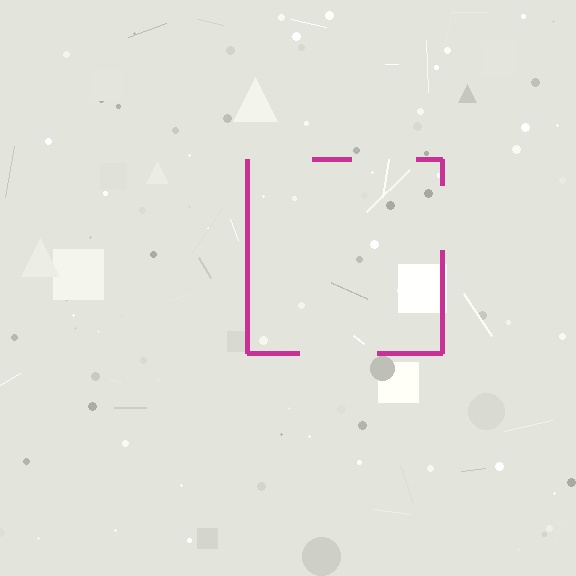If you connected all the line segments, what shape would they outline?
They would outline a square.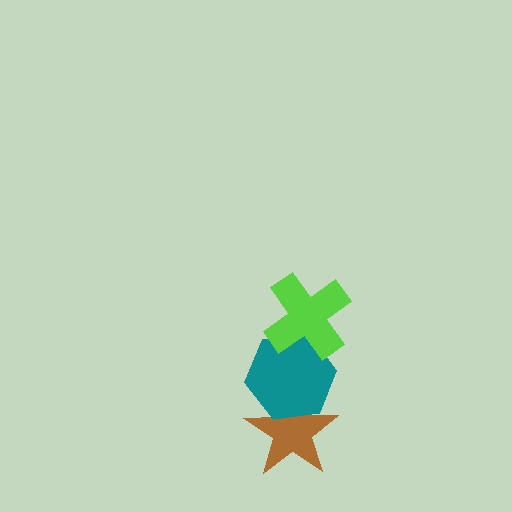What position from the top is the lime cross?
The lime cross is 1st from the top.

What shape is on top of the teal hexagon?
The lime cross is on top of the teal hexagon.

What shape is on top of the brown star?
The teal hexagon is on top of the brown star.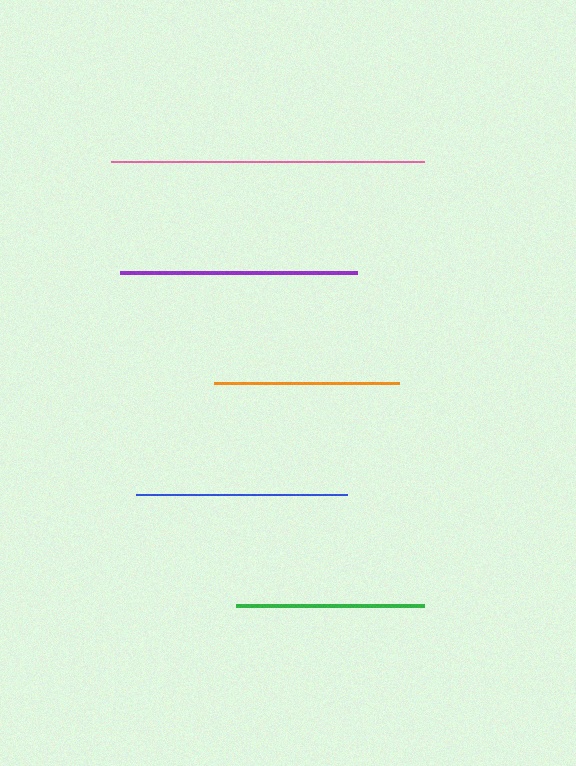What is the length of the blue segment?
The blue segment is approximately 211 pixels long.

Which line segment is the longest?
The pink line is the longest at approximately 314 pixels.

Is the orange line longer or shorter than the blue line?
The blue line is longer than the orange line.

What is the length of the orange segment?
The orange segment is approximately 185 pixels long.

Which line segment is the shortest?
The orange line is the shortest at approximately 185 pixels.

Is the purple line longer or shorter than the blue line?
The purple line is longer than the blue line.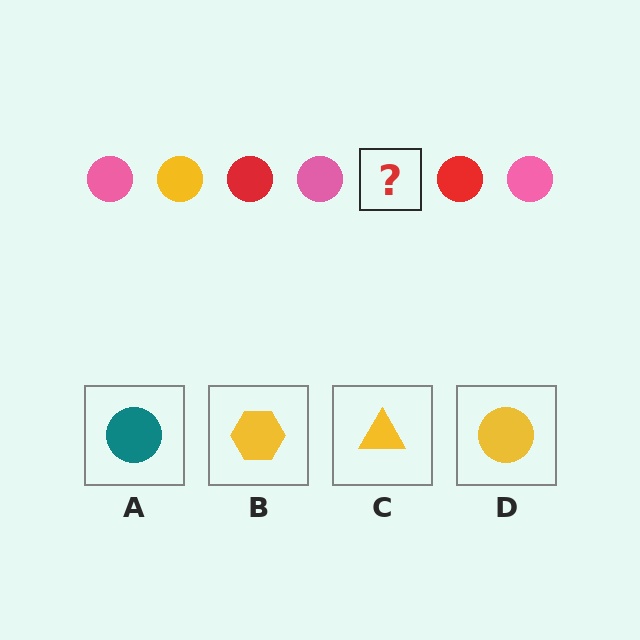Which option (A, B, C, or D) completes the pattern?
D.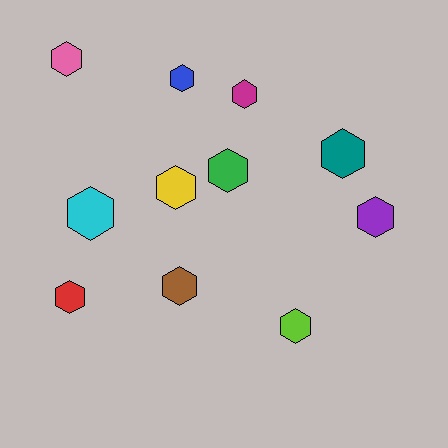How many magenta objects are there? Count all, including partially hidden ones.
There is 1 magenta object.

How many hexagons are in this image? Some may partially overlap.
There are 11 hexagons.